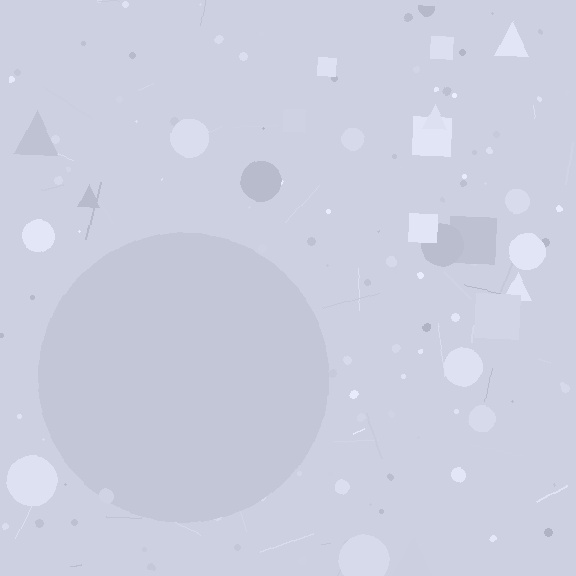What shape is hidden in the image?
A circle is hidden in the image.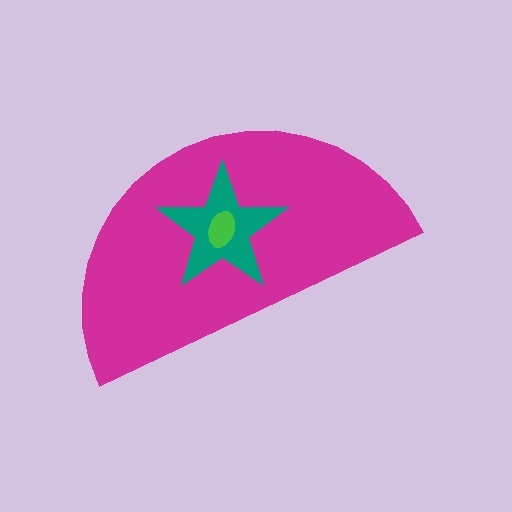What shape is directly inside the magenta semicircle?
The teal star.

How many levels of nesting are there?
3.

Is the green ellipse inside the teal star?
Yes.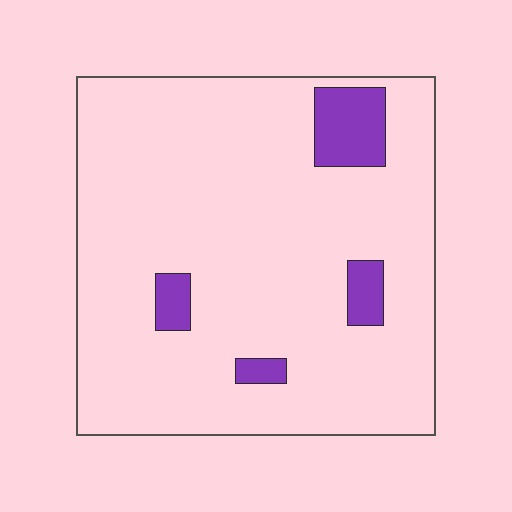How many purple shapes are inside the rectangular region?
4.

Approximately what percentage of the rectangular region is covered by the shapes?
Approximately 10%.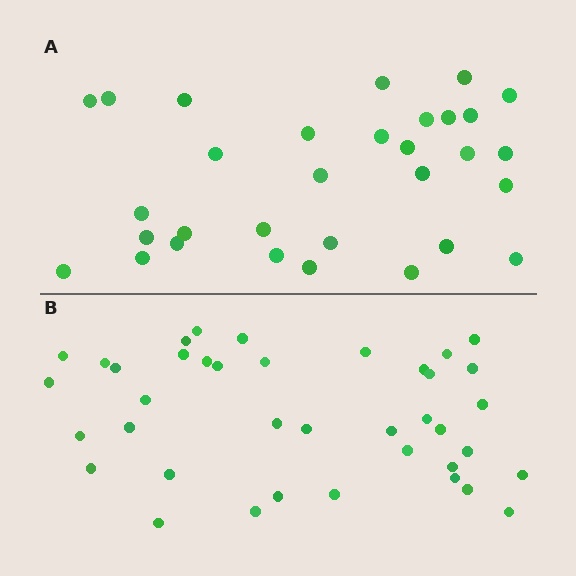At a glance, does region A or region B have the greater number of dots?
Region B (the bottom region) has more dots.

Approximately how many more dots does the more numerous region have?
Region B has roughly 8 or so more dots than region A.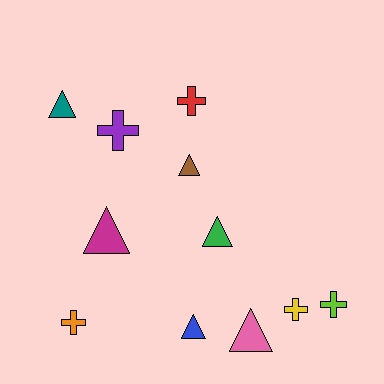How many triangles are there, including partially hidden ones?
There are 6 triangles.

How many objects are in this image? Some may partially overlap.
There are 11 objects.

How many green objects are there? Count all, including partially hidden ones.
There is 1 green object.